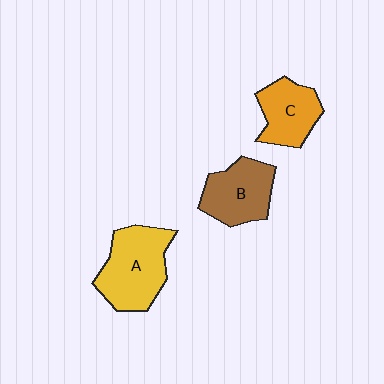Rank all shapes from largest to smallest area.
From largest to smallest: A (yellow), B (brown), C (orange).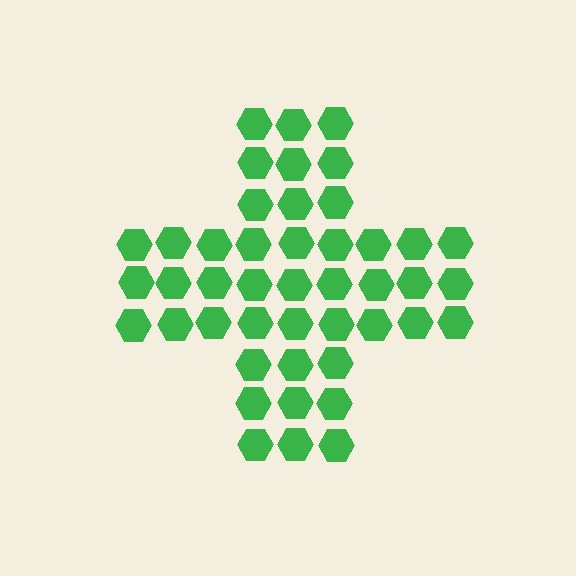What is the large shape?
The large shape is a cross.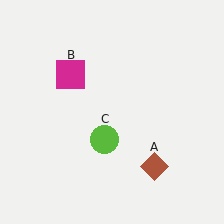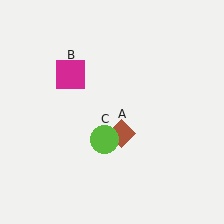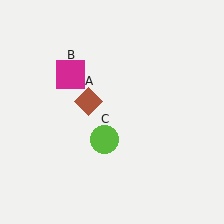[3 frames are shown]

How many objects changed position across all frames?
1 object changed position: brown diamond (object A).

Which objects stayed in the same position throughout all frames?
Magenta square (object B) and lime circle (object C) remained stationary.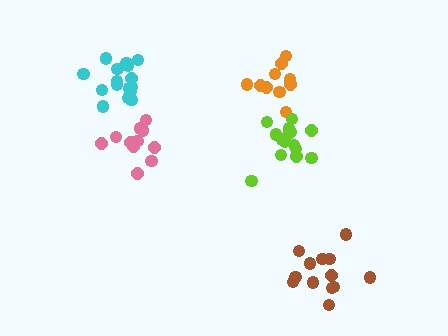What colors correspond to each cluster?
The clusters are colored: orange, lime, cyan, pink, brown.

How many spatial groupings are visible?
There are 5 spatial groupings.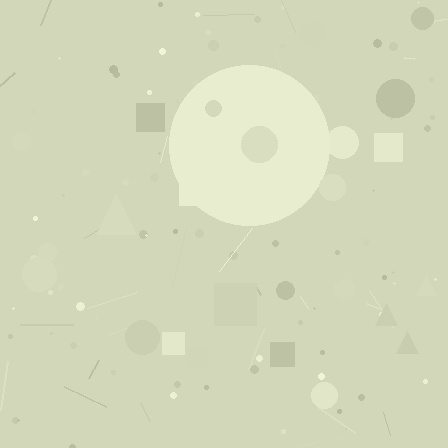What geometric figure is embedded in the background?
A circle is embedded in the background.